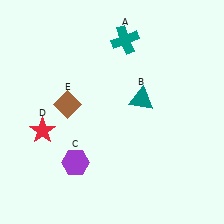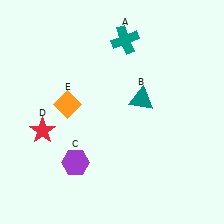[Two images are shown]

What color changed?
The diamond (E) changed from brown in Image 1 to orange in Image 2.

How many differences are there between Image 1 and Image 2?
There is 1 difference between the two images.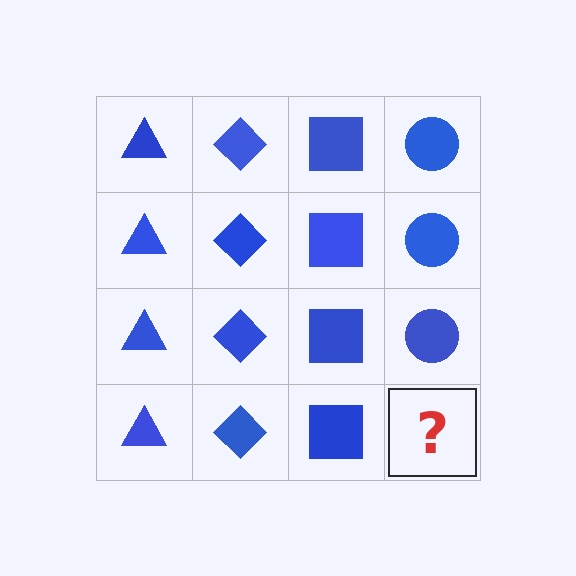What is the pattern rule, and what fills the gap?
The rule is that each column has a consistent shape. The gap should be filled with a blue circle.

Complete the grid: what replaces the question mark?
The question mark should be replaced with a blue circle.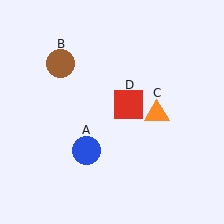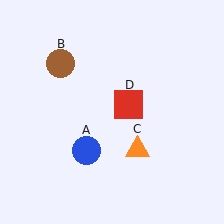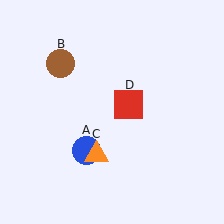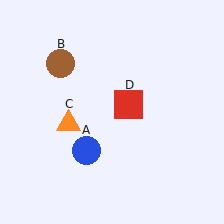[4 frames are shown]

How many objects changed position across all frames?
1 object changed position: orange triangle (object C).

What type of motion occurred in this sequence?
The orange triangle (object C) rotated clockwise around the center of the scene.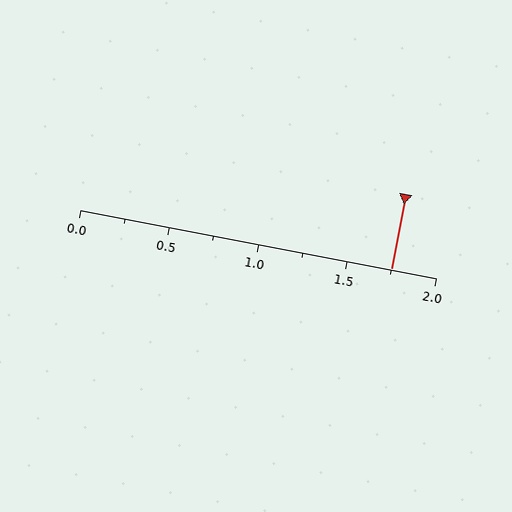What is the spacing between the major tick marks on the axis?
The major ticks are spaced 0.5 apart.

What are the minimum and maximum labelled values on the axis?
The axis runs from 0.0 to 2.0.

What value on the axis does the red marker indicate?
The marker indicates approximately 1.75.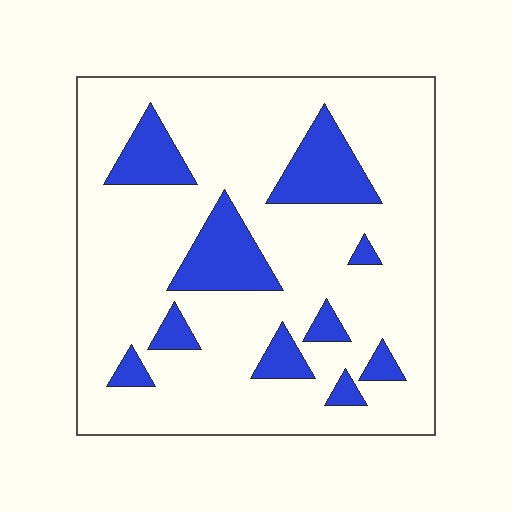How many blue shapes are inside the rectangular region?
10.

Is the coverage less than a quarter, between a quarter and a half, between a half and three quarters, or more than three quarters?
Less than a quarter.